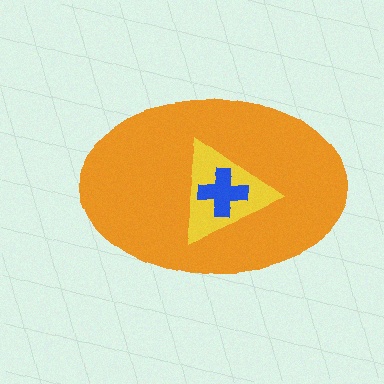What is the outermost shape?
The orange ellipse.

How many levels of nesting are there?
3.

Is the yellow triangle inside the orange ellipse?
Yes.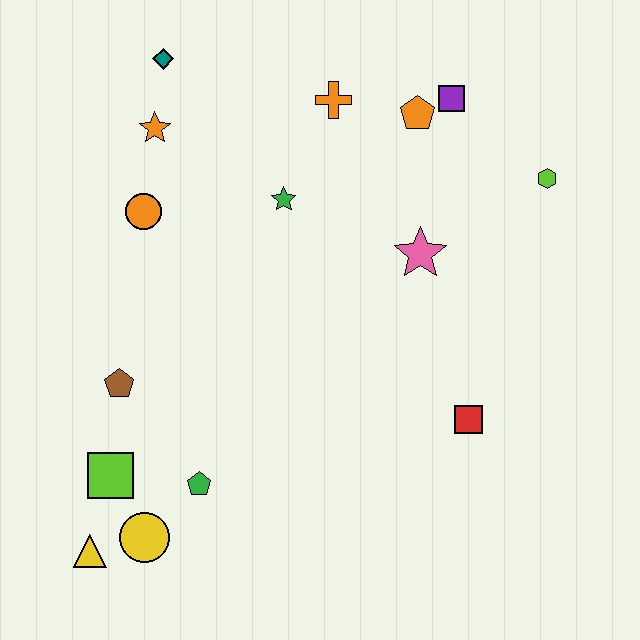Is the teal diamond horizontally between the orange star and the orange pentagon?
Yes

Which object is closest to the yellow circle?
The yellow triangle is closest to the yellow circle.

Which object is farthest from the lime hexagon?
The yellow triangle is farthest from the lime hexagon.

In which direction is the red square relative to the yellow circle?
The red square is to the right of the yellow circle.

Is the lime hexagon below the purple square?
Yes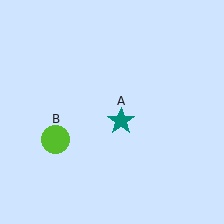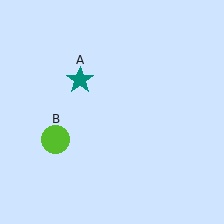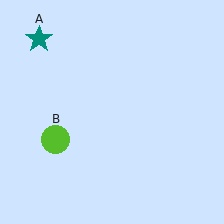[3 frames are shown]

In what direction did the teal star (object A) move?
The teal star (object A) moved up and to the left.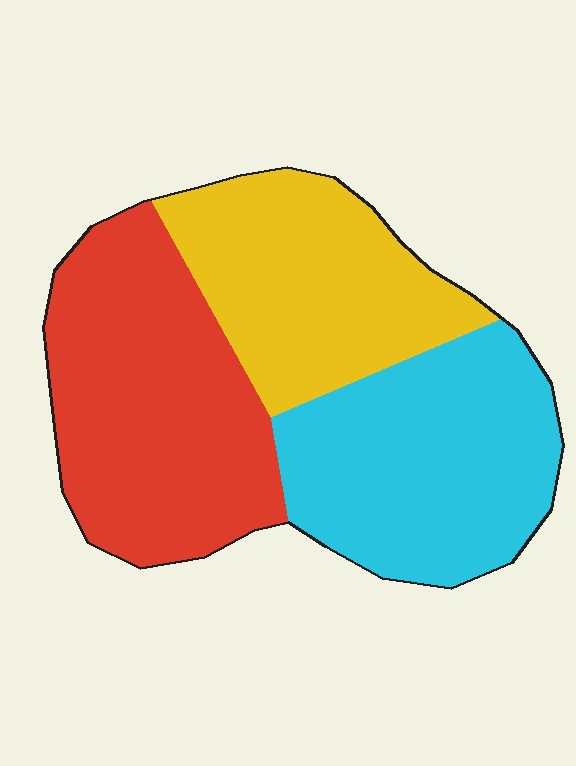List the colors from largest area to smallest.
From largest to smallest: red, cyan, yellow.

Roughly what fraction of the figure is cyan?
Cyan covers 34% of the figure.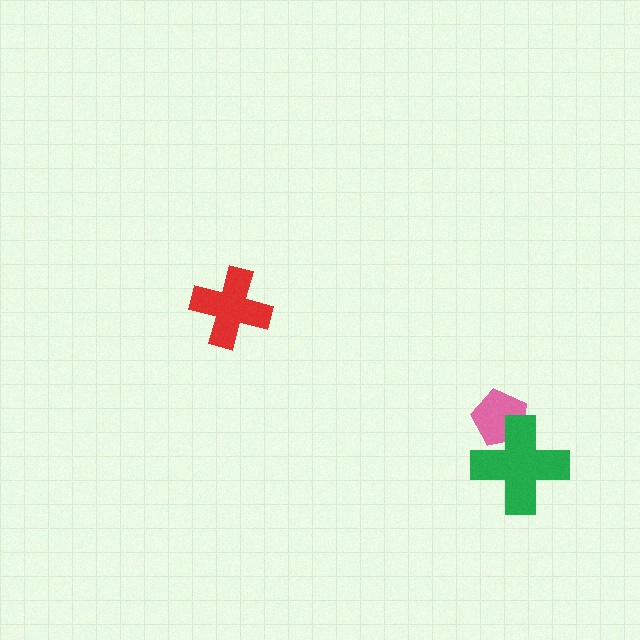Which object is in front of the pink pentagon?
The green cross is in front of the pink pentagon.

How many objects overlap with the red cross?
0 objects overlap with the red cross.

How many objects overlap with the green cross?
1 object overlaps with the green cross.